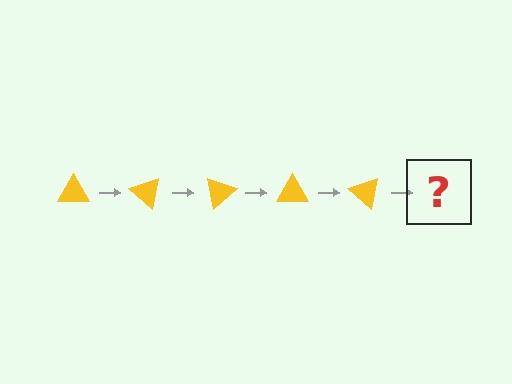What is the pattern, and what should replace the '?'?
The pattern is that the triangle rotates 40 degrees each step. The '?' should be a yellow triangle rotated 200 degrees.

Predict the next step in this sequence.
The next step is a yellow triangle rotated 200 degrees.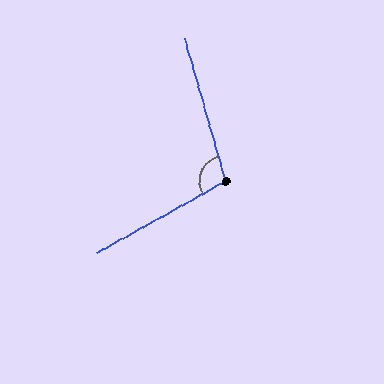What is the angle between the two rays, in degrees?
Approximately 103 degrees.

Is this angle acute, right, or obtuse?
It is obtuse.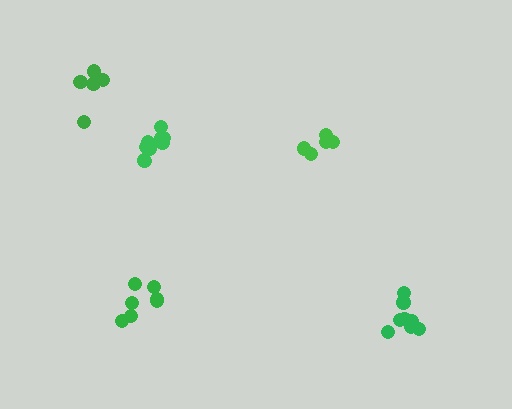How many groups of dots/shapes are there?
There are 5 groups.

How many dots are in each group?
Group 1: 5 dots, Group 2: 9 dots, Group 3: 7 dots, Group 4: 5 dots, Group 5: 9 dots (35 total).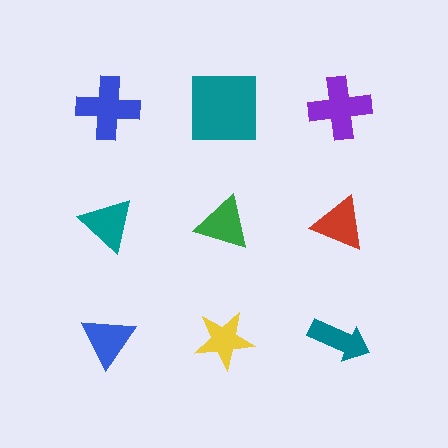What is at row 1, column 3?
A purple cross.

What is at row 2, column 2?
A green triangle.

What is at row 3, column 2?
A yellow star.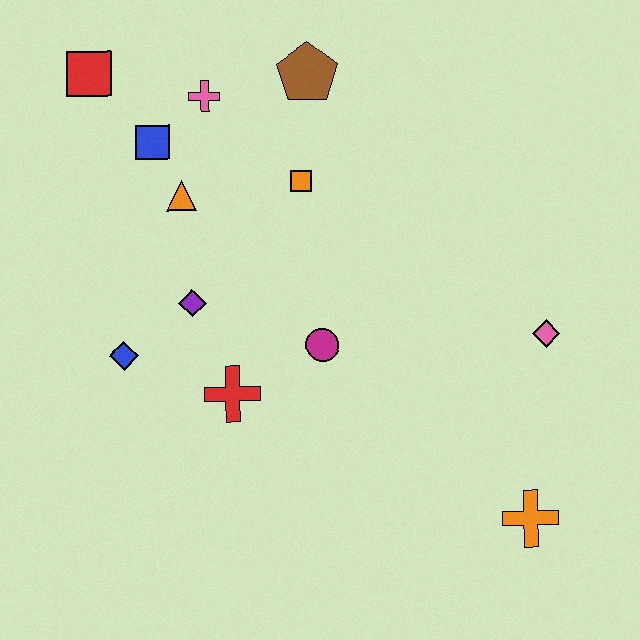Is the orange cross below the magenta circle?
Yes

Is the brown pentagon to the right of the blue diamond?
Yes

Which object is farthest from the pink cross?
The orange cross is farthest from the pink cross.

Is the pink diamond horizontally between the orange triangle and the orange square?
No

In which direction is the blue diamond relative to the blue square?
The blue diamond is below the blue square.